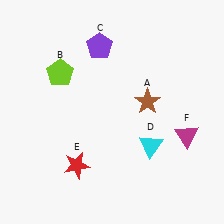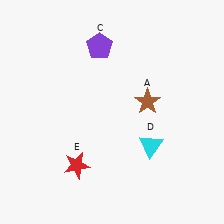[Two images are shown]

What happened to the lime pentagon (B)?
The lime pentagon (B) was removed in Image 2. It was in the top-left area of Image 1.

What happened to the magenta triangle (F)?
The magenta triangle (F) was removed in Image 2. It was in the bottom-right area of Image 1.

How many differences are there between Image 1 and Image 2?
There are 2 differences between the two images.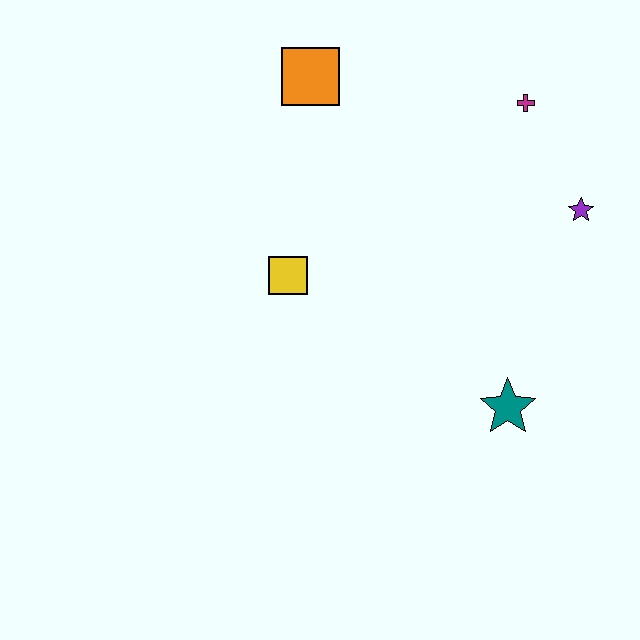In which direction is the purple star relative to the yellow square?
The purple star is to the right of the yellow square.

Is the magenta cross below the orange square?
Yes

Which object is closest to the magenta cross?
The purple star is closest to the magenta cross.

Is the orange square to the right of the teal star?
No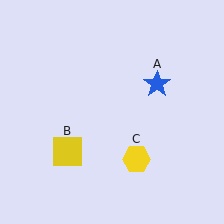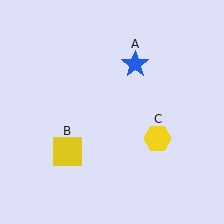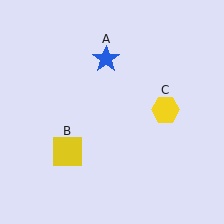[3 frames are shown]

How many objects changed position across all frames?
2 objects changed position: blue star (object A), yellow hexagon (object C).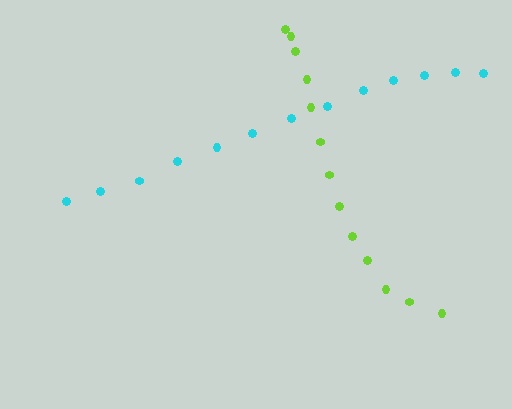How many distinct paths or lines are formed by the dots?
There are 2 distinct paths.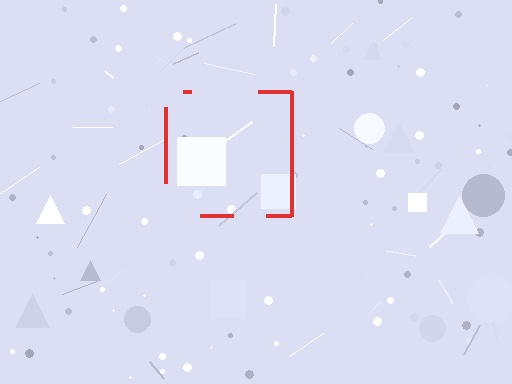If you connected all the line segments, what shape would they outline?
They would outline a square.